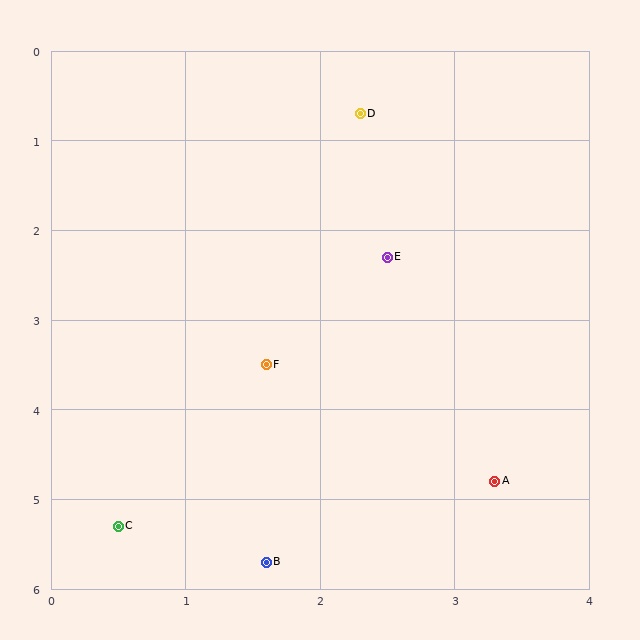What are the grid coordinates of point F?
Point F is at approximately (1.6, 3.5).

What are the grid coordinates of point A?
Point A is at approximately (3.3, 4.8).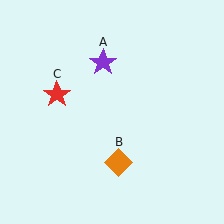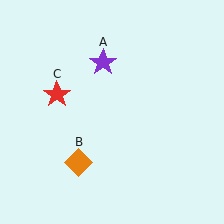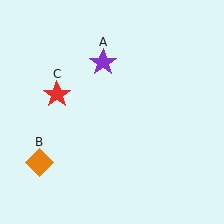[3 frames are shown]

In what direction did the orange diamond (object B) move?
The orange diamond (object B) moved left.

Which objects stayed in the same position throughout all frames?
Purple star (object A) and red star (object C) remained stationary.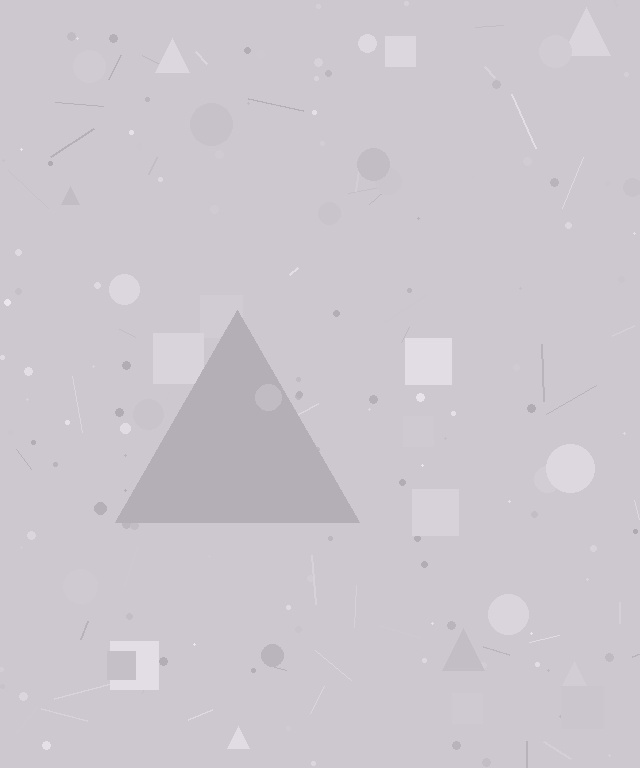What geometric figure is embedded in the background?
A triangle is embedded in the background.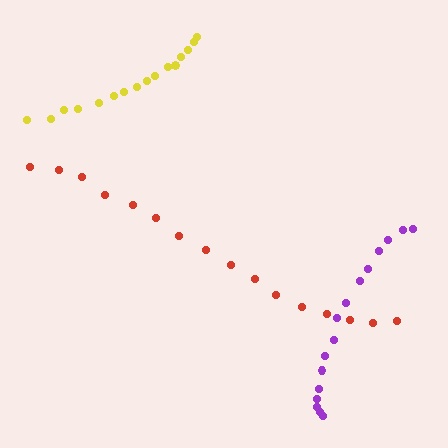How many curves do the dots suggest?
There are 3 distinct paths.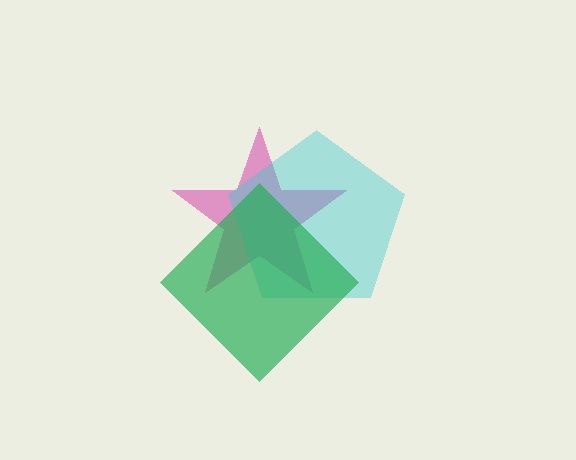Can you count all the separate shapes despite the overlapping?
Yes, there are 3 separate shapes.